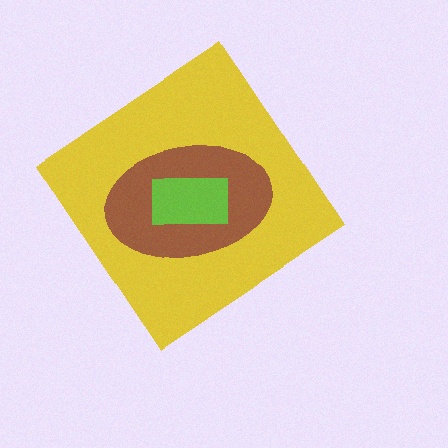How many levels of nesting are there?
3.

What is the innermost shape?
The lime rectangle.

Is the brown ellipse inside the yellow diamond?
Yes.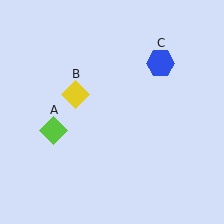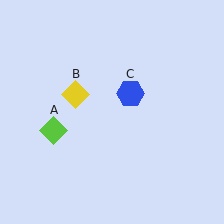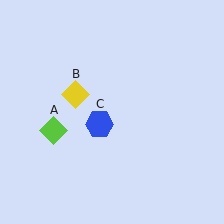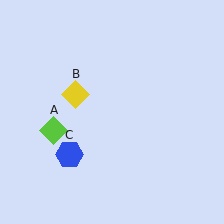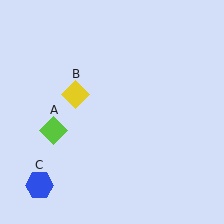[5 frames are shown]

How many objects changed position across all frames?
1 object changed position: blue hexagon (object C).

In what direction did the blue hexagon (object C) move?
The blue hexagon (object C) moved down and to the left.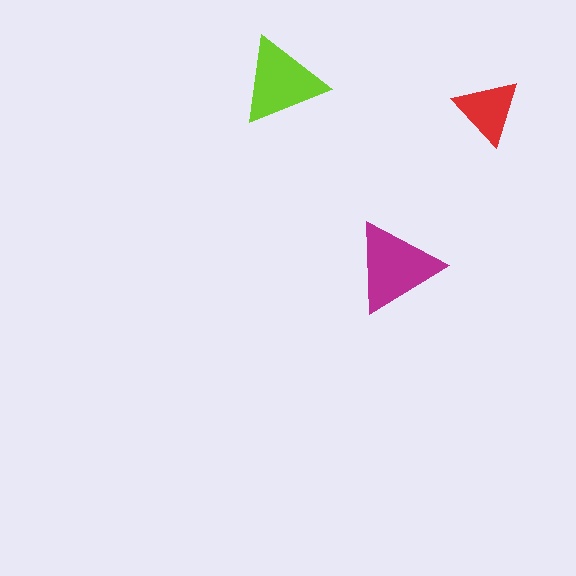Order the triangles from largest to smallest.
the magenta one, the lime one, the red one.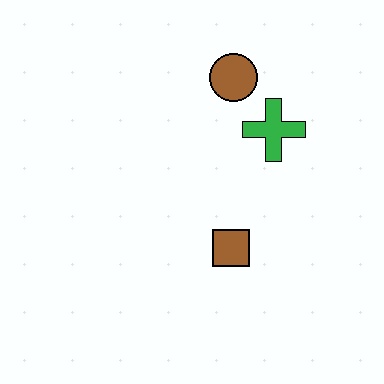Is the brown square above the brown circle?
No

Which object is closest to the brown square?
The green cross is closest to the brown square.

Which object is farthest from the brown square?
The brown circle is farthest from the brown square.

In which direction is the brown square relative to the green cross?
The brown square is below the green cross.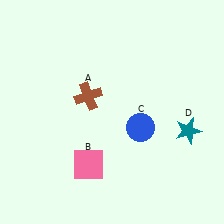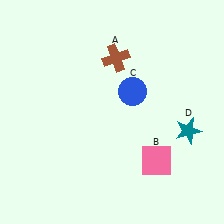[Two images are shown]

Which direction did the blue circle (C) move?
The blue circle (C) moved up.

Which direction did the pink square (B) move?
The pink square (B) moved right.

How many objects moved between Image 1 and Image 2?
3 objects moved between the two images.